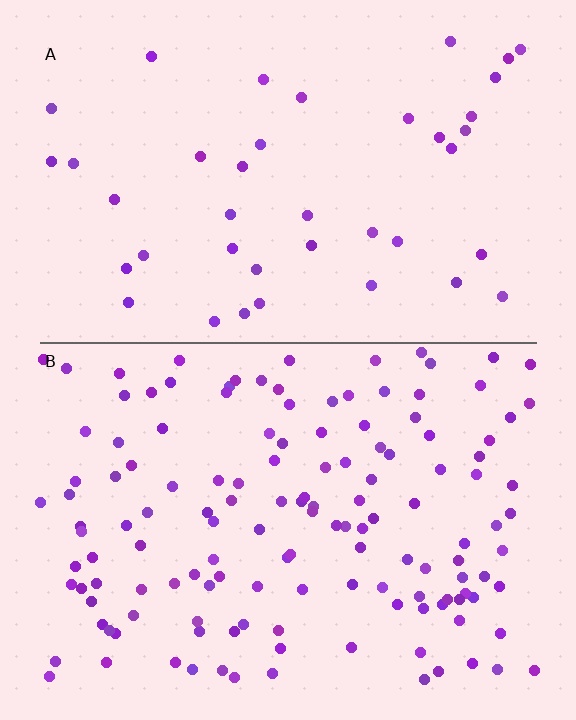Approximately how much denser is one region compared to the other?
Approximately 3.4× — region B over region A.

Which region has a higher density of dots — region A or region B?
B (the bottom).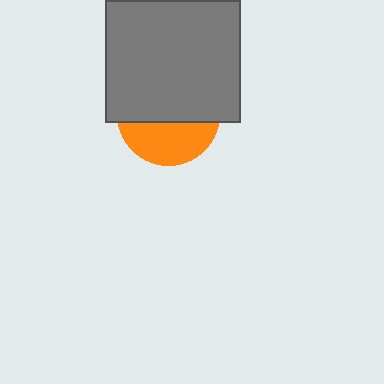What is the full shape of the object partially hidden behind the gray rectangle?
The partially hidden object is an orange circle.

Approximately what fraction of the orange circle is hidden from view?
Roughly 61% of the orange circle is hidden behind the gray rectangle.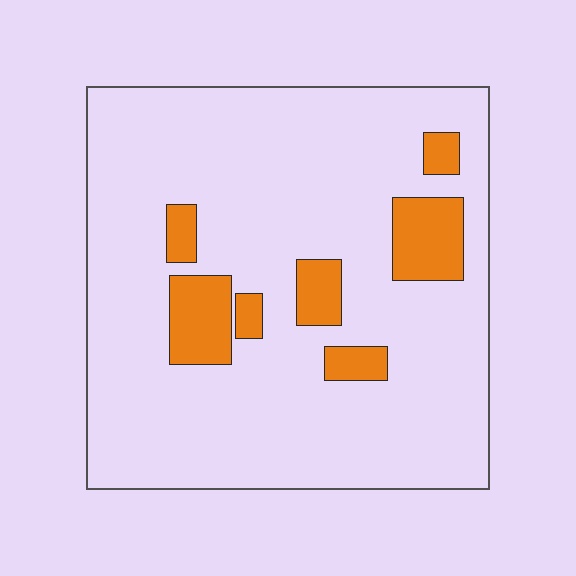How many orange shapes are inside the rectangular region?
7.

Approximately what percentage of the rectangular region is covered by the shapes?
Approximately 15%.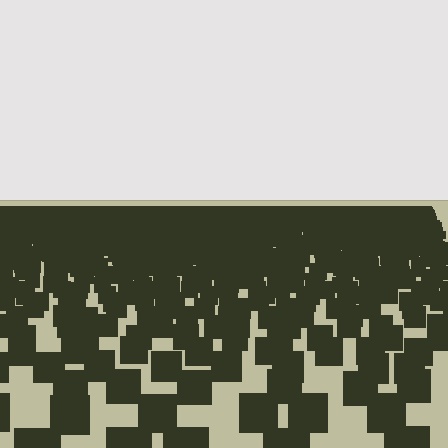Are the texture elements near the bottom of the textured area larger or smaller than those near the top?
Larger. Near the bottom, elements are closer to the viewer and appear at a bigger on-screen size.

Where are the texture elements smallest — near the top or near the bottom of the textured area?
Near the top.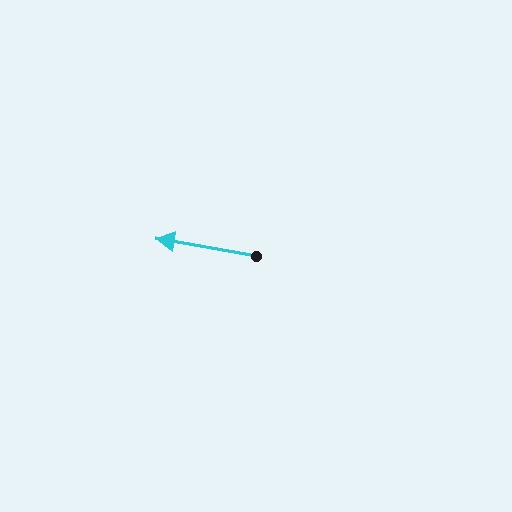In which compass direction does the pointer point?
West.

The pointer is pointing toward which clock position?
Roughly 9 o'clock.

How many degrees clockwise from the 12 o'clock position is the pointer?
Approximately 280 degrees.